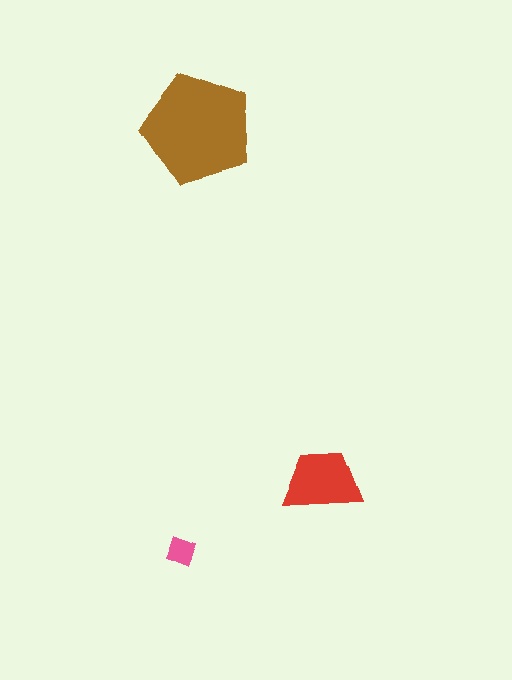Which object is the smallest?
The pink diamond.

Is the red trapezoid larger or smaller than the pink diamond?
Larger.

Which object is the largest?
The brown pentagon.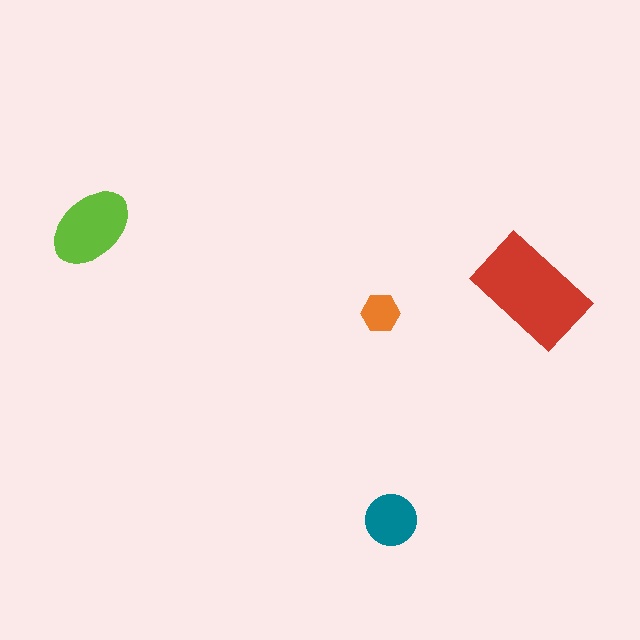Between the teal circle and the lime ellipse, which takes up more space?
The lime ellipse.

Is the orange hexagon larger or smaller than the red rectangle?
Smaller.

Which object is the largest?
The red rectangle.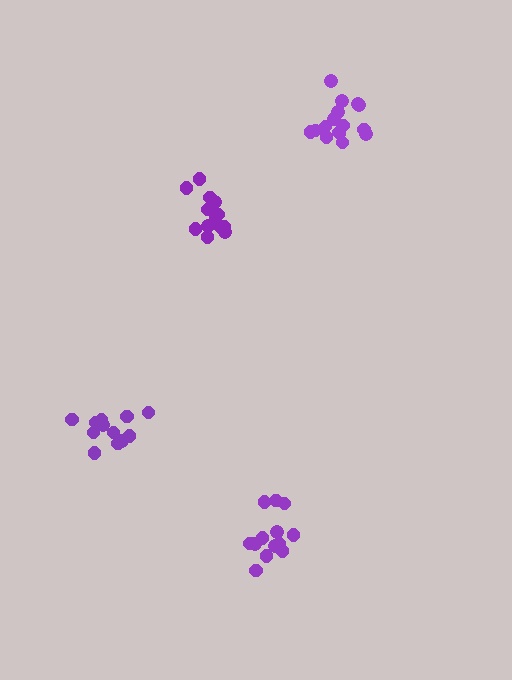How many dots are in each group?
Group 1: 13 dots, Group 2: 14 dots, Group 3: 16 dots, Group 4: 12 dots (55 total).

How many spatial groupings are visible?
There are 4 spatial groupings.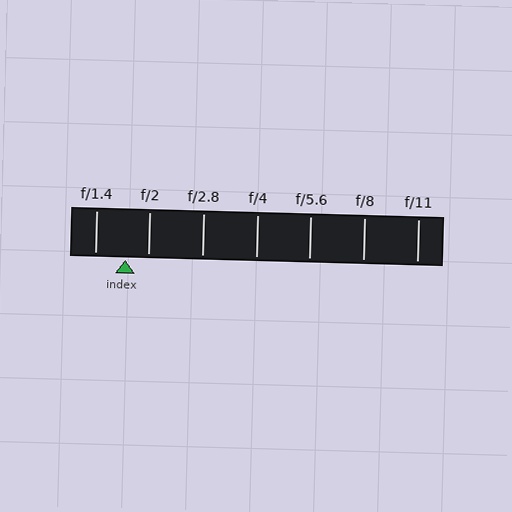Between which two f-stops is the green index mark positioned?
The index mark is between f/1.4 and f/2.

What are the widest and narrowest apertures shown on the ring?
The widest aperture shown is f/1.4 and the narrowest is f/11.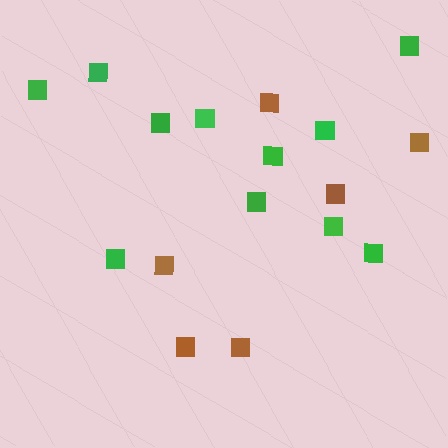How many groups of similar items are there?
There are 2 groups: one group of green squares (11) and one group of brown squares (6).